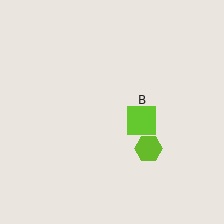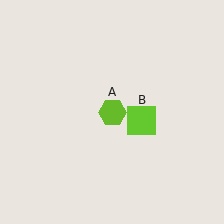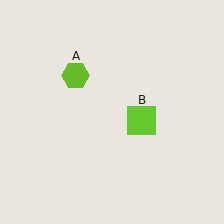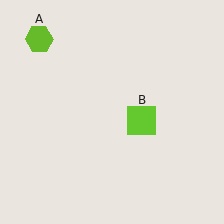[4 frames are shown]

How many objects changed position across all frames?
1 object changed position: lime hexagon (object A).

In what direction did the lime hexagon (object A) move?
The lime hexagon (object A) moved up and to the left.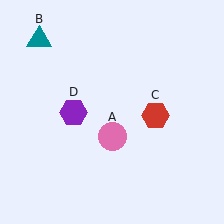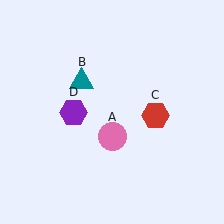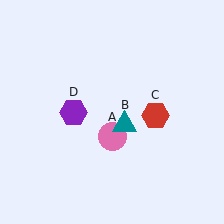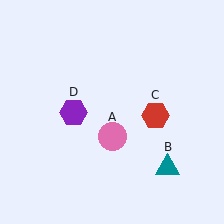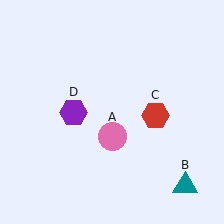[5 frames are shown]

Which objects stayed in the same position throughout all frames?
Pink circle (object A) and red hexagon (object C) and purple hexagon (object D) remained stationary.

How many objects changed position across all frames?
1 object changed position: teal triangle (object B).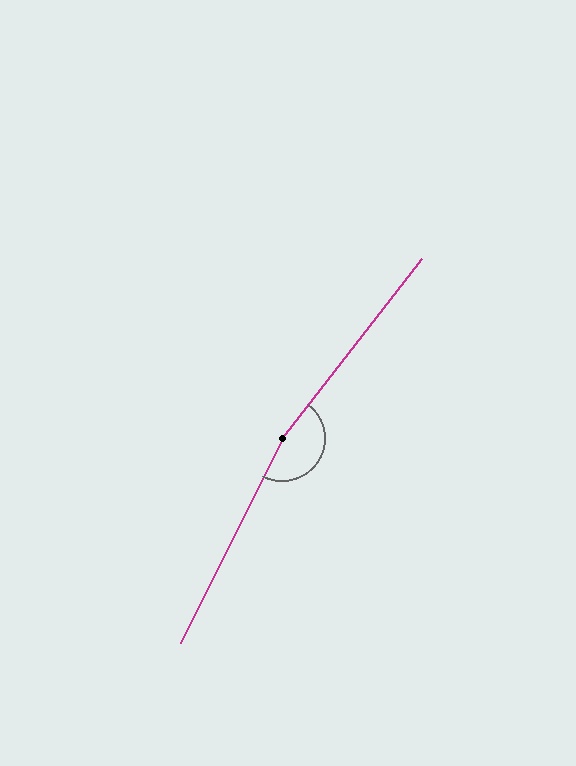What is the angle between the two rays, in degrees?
Approximately 168 degrees.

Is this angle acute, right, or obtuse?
It is obtuse.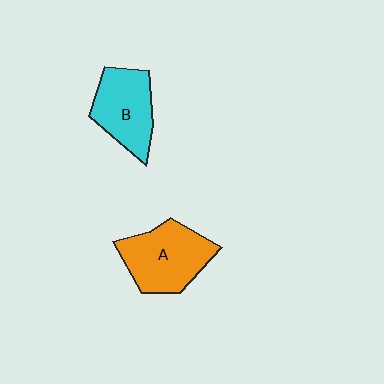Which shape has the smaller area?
Shape B (cyan).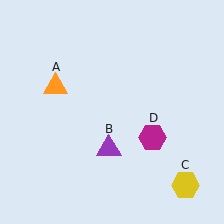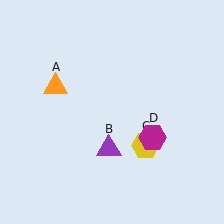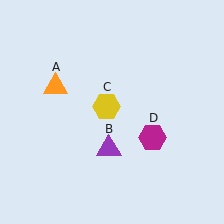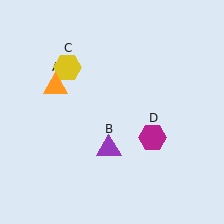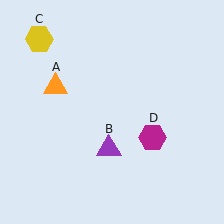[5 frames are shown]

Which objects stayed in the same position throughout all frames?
Orange triangle (object A) and purple triangle (object B) and magenta hexagon (object D) remained stationary.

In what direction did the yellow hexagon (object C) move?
The yellow hexagon (object C) moved up and to the left.